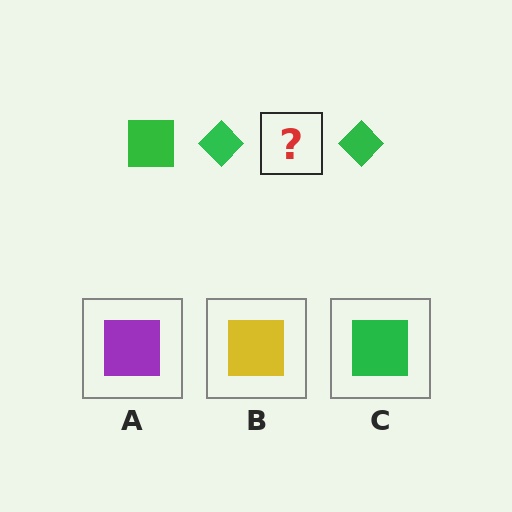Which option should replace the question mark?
Option C.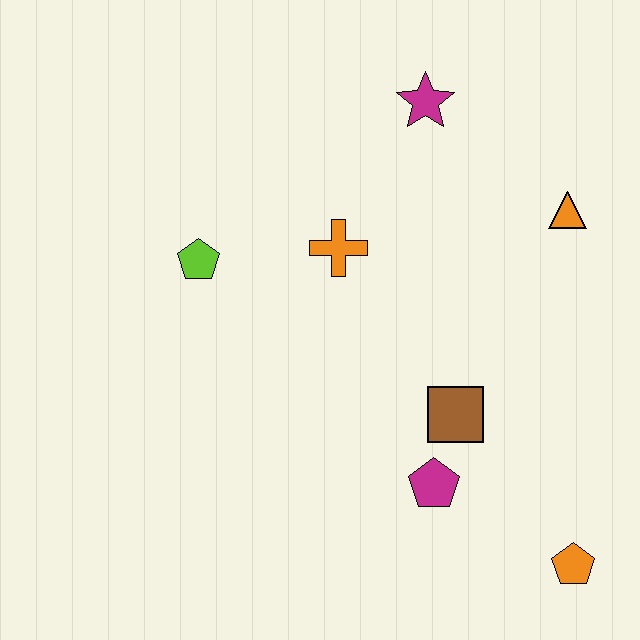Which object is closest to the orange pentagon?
The magenta pentagon is closest to the orange pentagon.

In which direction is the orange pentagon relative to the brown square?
The orange pentagon is below the brown square.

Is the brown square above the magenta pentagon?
Yes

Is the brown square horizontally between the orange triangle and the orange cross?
Yes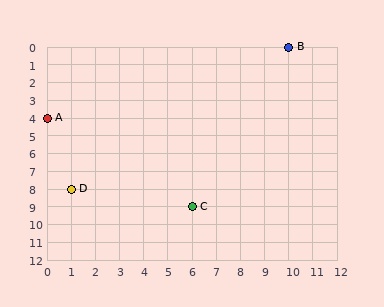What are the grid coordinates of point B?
Point B is at grid coordinates (10, 0).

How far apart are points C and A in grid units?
Points C and A are 6 columns and 5 rows apart (about 7.8 grid units diagonally).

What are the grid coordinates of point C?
Point C is at grid coordinates (6, 9).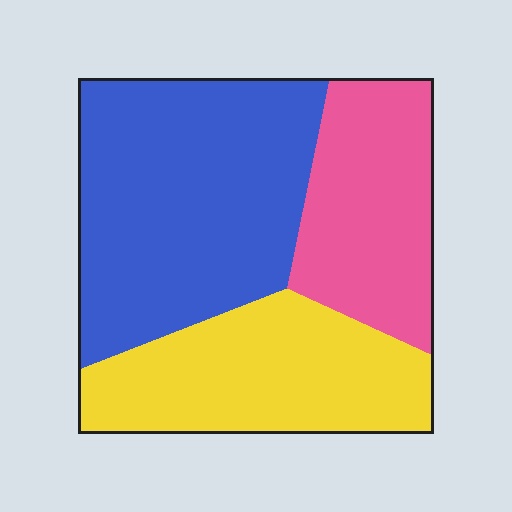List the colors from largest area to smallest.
From largest to smallest: blue, yellow, pink.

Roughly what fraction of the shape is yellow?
Yellow covers about 30% of the shape.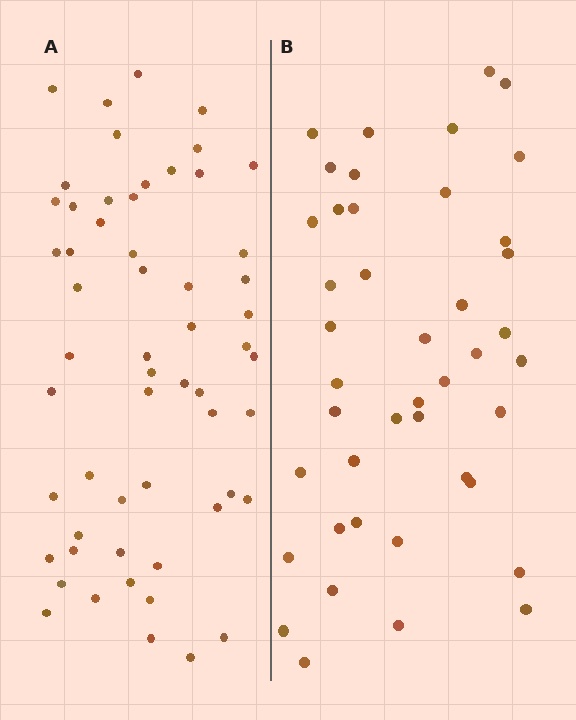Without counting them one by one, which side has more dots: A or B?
Region A (the left region) has more dots.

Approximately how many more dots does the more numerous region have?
Region A has approximately 15 more dots than region B.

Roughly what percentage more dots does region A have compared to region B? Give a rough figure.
About 35% more.